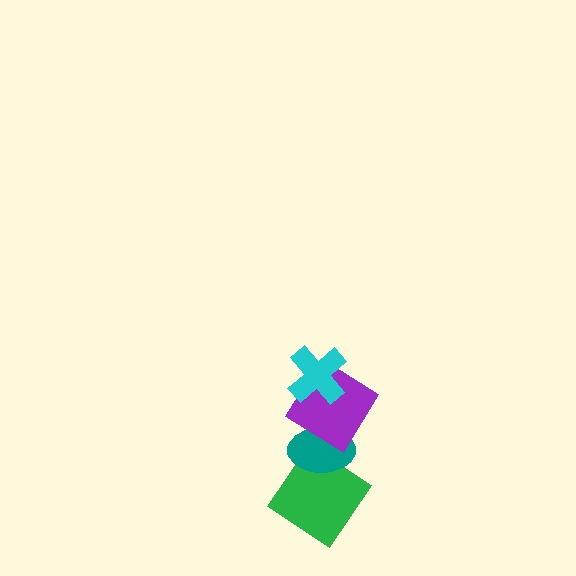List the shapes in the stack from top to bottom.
From top to bottom: the cyan cross, the purple diamond, the teal ellipse, the green diamond.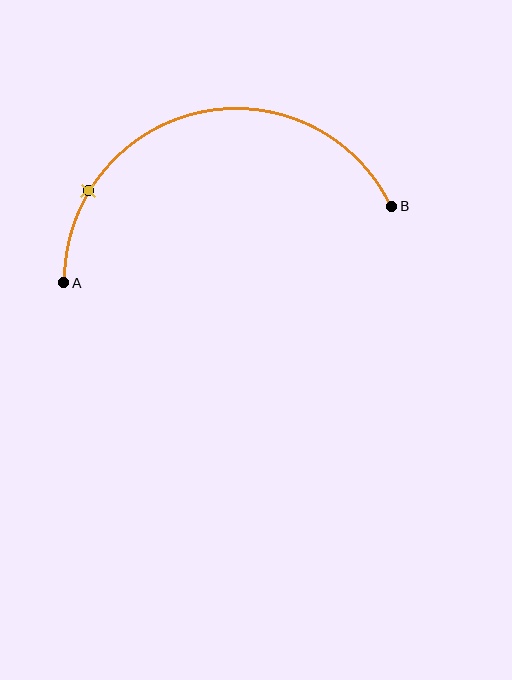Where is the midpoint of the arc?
The arc midpoint is the point on the curve farthest from the straight line joining A and B. It sits above that line.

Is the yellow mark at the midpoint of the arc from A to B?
No. The yellow mark lies on the arc but is closer to endpoint A. The arc midpoint would be at the point on the curve equidistant along the arc from both A and B.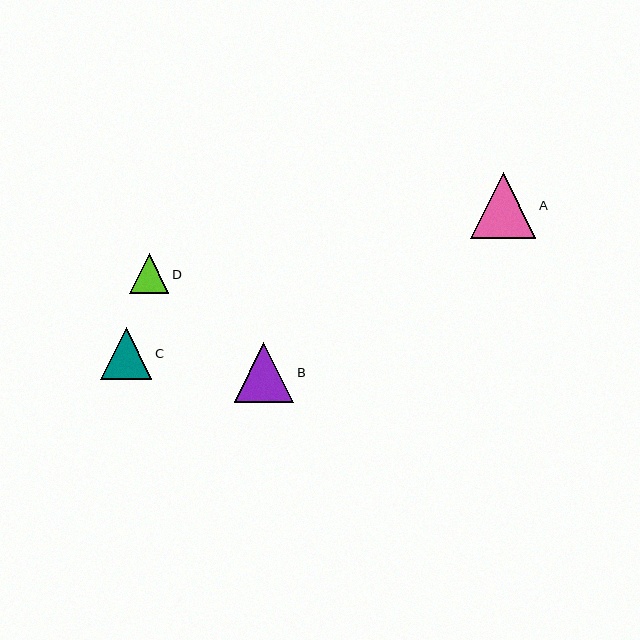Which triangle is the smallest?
Triangle D is the smallest with a size of approximately 40 pixels.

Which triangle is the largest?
Triangle A is the largest with a size of approximately 66 pixels.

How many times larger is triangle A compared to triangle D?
Triangle A is approximately 1.6 times the size of triangle D.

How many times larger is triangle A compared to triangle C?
Triangle A is approximately 1.3 times the size of triangle C.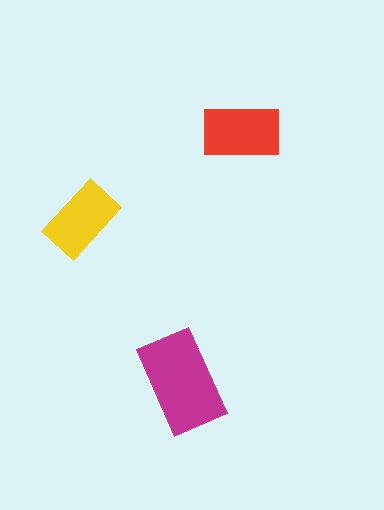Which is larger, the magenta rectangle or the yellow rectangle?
The magenta one.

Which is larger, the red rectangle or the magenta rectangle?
The magenta one.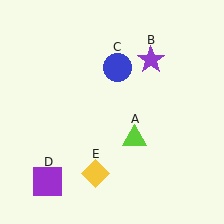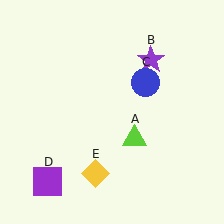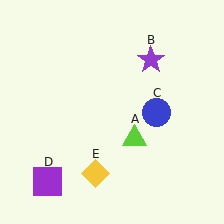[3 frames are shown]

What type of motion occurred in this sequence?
The blue circle (object C) rotated clockwise around the center of the scene.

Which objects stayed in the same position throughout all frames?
Lime triangle (object A) and purple star (object B) and purple square (object D) and yellow diamond (object E) remained stationary.